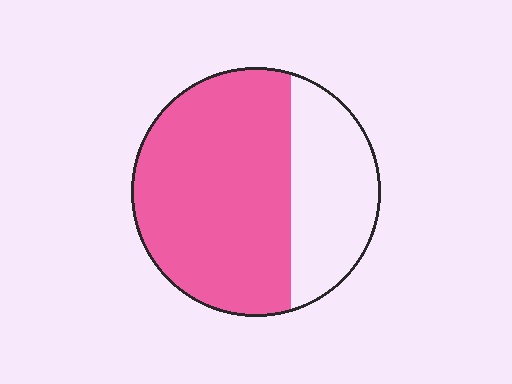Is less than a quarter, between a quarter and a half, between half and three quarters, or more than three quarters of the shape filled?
Between half and three quarters.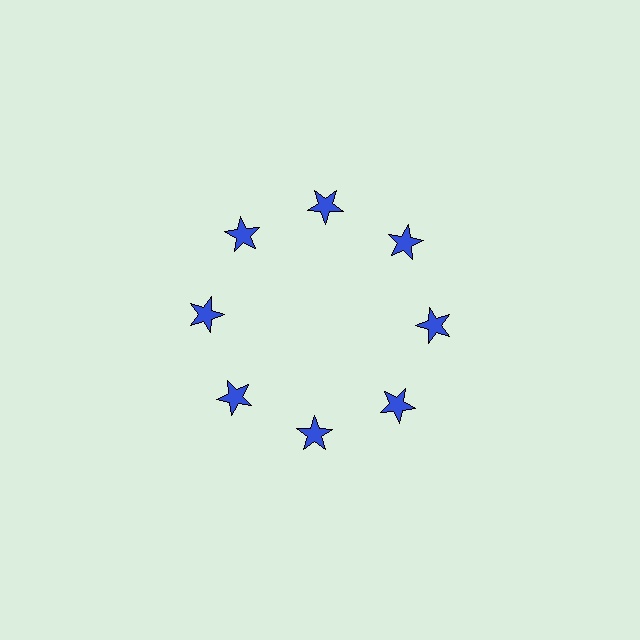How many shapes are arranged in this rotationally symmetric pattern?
There are 8 shapes, arranged in 8 groups of 1.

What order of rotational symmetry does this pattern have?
This pattern has 8-fold rotational symmetry.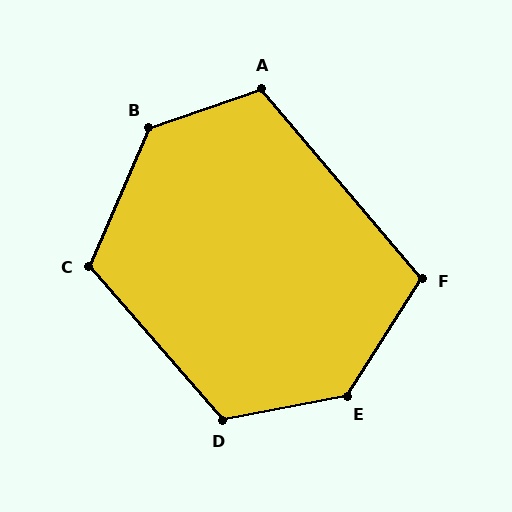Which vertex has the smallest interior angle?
F, at approximately 107 degrees.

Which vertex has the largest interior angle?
E, at approximately 133 degrees.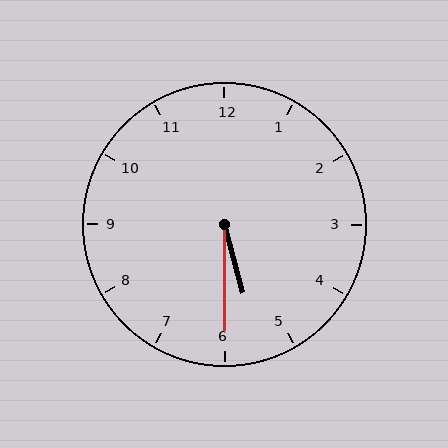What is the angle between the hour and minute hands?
Approximately 15 degrees.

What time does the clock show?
5:30.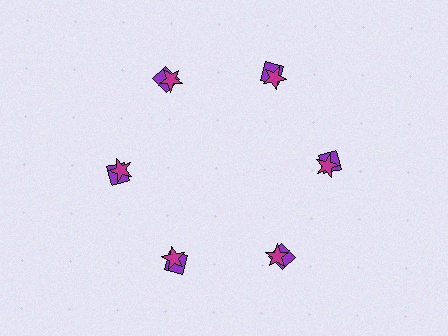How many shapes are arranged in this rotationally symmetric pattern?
There are 12 shapes, arranged in 6 groups of 2.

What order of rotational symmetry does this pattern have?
This pattern has 6-fold rotational symmetry.